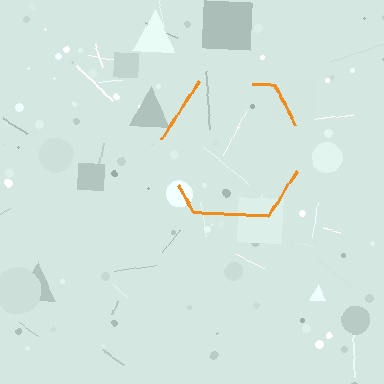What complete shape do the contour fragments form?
The contour fragments form a hexagon.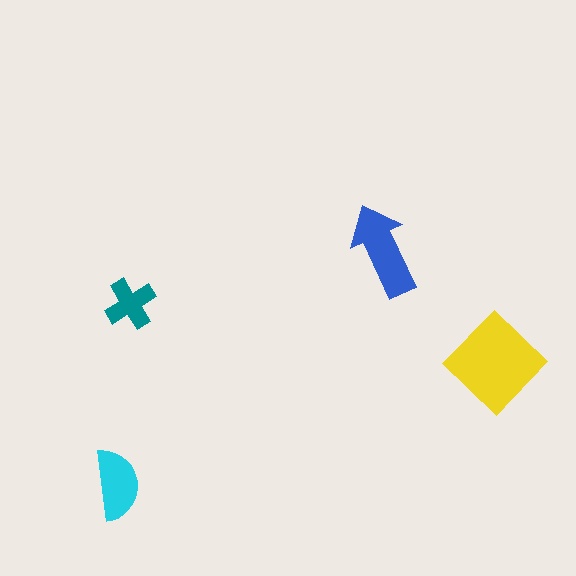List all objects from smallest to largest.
The teal cross, the cyan semicircle, the blue arrow, the yellow diamond.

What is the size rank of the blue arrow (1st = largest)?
2nd.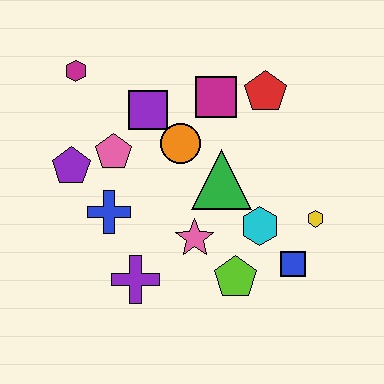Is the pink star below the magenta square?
Yes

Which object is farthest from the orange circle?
The blue square is farthest from the orange circle.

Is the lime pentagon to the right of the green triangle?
Yes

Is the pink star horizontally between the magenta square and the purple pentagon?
Yes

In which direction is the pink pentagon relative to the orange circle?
The pink pentagon is to the left of the orange circle.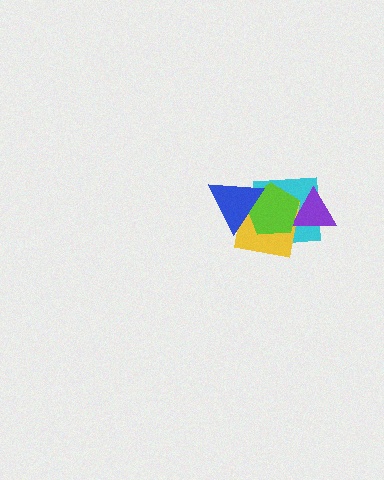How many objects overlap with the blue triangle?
3 objects overlap with the blue triangle.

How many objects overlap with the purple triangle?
3 objects overlap with the purple triangle.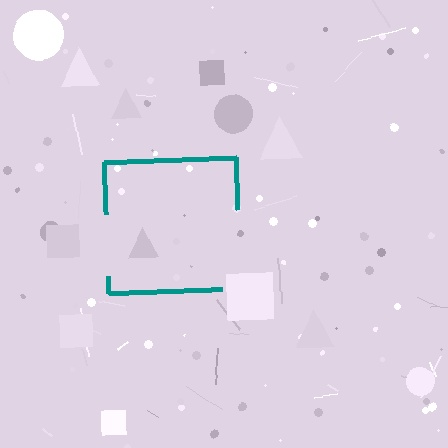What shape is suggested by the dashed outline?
The dashed outline suggests a square.